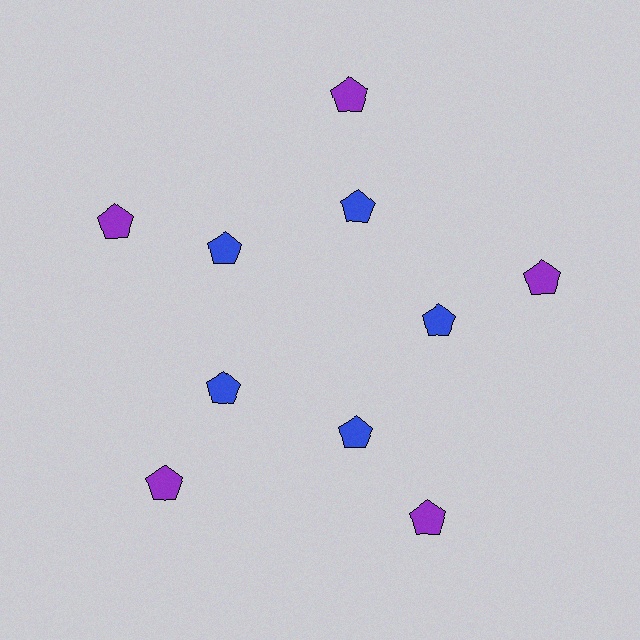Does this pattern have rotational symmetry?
Yes, this pattern has 5-fold rotational symmetry. It looks the same after rotating 72 degrees around the center.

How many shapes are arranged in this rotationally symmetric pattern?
There are 10 shapes, arranged in 5 groups of 2.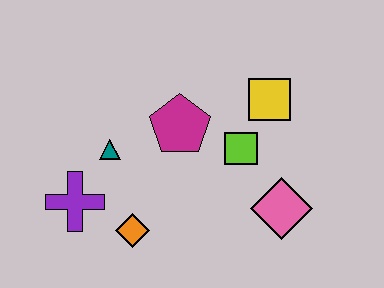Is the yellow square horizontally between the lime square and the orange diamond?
No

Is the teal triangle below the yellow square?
Yes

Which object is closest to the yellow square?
The lime square is closest to the yellow square.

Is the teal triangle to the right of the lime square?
No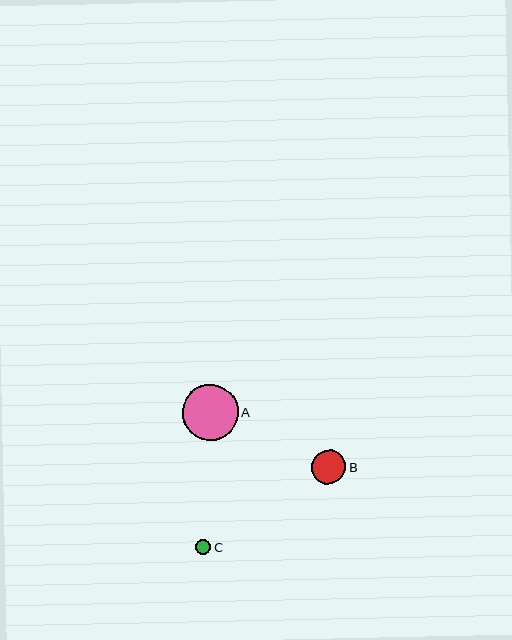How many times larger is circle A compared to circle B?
Circle A is approximately 1.7 times the size of circle B.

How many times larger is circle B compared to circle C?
Circle B is approximately 2.2 times the size of circle C.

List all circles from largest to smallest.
From largest to smallest: A, B, C.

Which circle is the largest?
Circle A is the largest with a size of approximately 56 pixels.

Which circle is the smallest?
Circle C is the smallest with a size of approximately 15 pixels.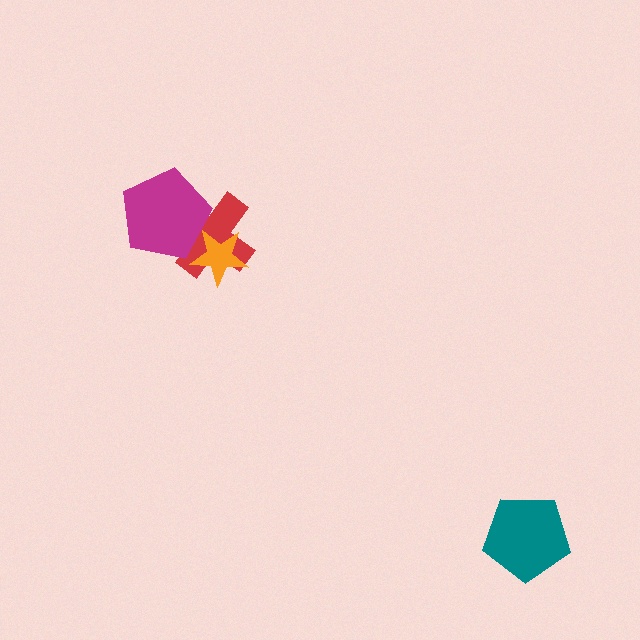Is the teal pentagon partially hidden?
No, no other shape covers it.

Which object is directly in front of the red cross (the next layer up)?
The magenta pentagon is directly in front of the red cross.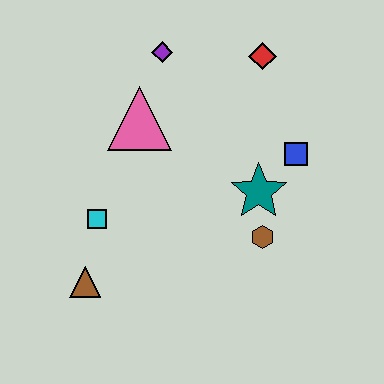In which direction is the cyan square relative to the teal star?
The cyan square is to the left of the teal star.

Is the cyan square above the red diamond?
No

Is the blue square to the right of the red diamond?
Yes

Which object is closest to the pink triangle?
The purple diamond is closest to the pink triangle.